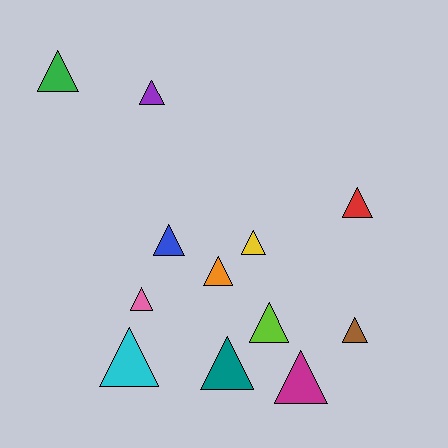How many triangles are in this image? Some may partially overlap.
There are 12 triangles.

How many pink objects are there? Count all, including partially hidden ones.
There is 1 pink object.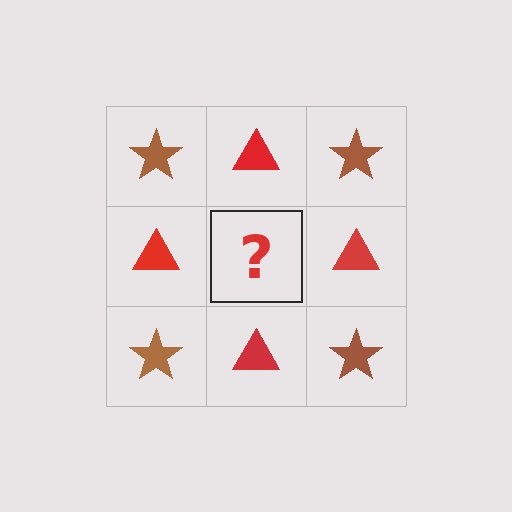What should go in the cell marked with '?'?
The missing cell should contain a brown star.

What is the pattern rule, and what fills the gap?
The rule is that it alternates brown star and red triangle in a checkerboard pattern. The gap should be filled with a brown star.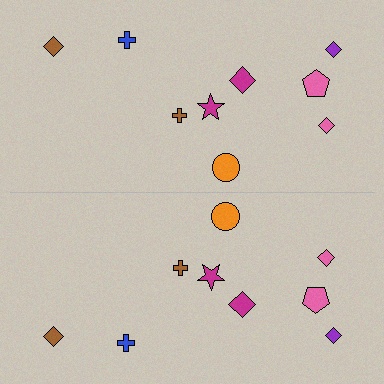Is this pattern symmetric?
Yes, this pattern has bilateral (reflection) symmetry.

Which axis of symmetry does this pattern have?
The pattern has a horizontal axis of symmetry running through the center of the image.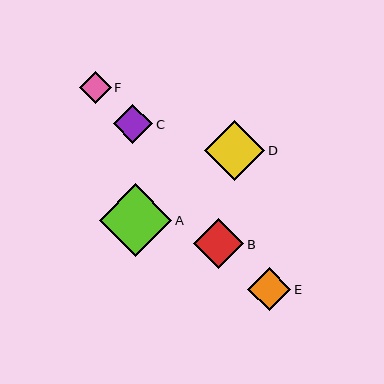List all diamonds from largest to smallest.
From largest to smallest: A, D, B, E, C, F.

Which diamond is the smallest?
Diamond F is the smallest with a size of approximately 32 pixels.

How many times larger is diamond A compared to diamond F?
Diamond A is approximately 2.3 times the size of diamond F.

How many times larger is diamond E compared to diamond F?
Diamond E is approximately 1.4 times the size of diamond F.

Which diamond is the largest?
Diamond A is the largest with a size of approximately 72 pixels.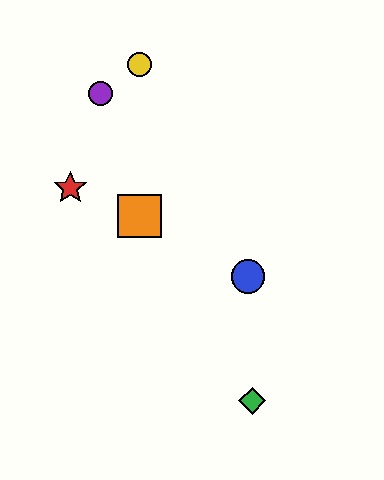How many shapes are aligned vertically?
2 shapes (the yellow circle, the orange square) are aligned vertically.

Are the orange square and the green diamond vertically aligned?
No, the orange square is at x≈139 and the green diamond is at x≈252.